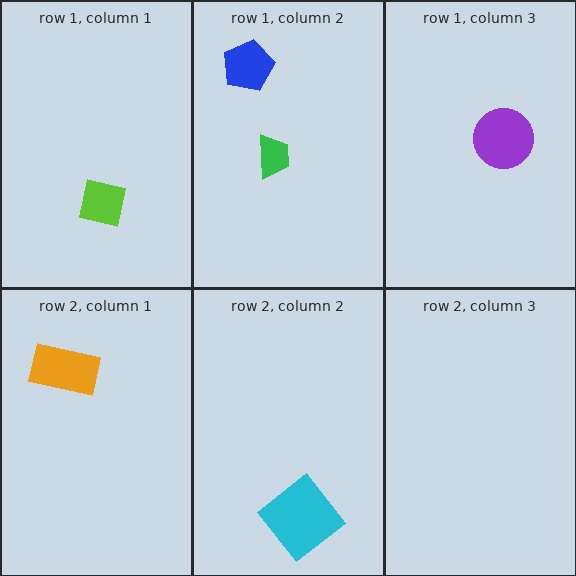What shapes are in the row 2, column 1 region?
The orange rectangle.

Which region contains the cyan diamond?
The row 2, column 2 region.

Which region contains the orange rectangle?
The row 2, column 1 region.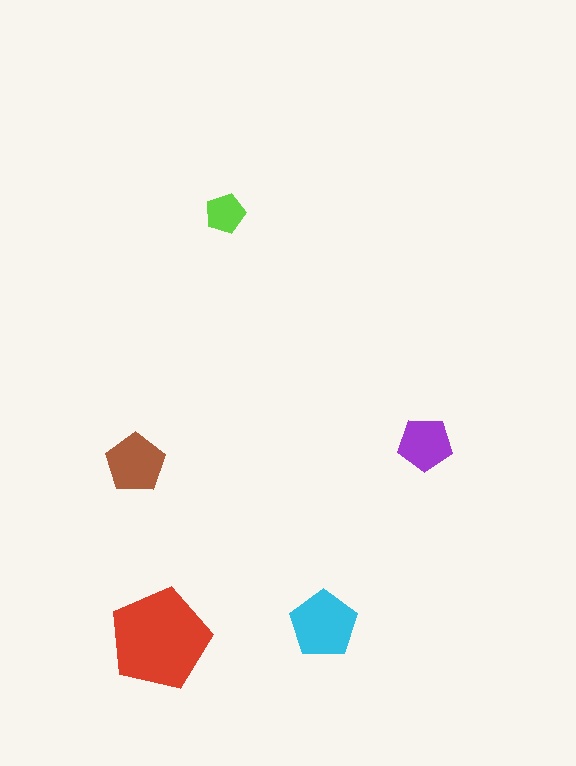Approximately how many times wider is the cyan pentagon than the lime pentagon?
About 1.5 times wider.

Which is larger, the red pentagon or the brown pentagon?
The red one.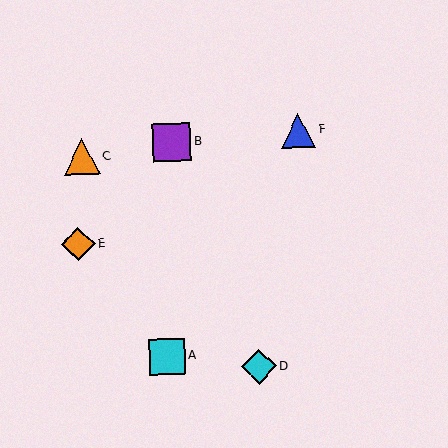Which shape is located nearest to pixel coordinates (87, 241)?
The orange diamond (labeled E) at (78, 244) is nearest to that location.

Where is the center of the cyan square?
The center of the cyan square is at (167, 356).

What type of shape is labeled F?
Shape F is a blue triangle.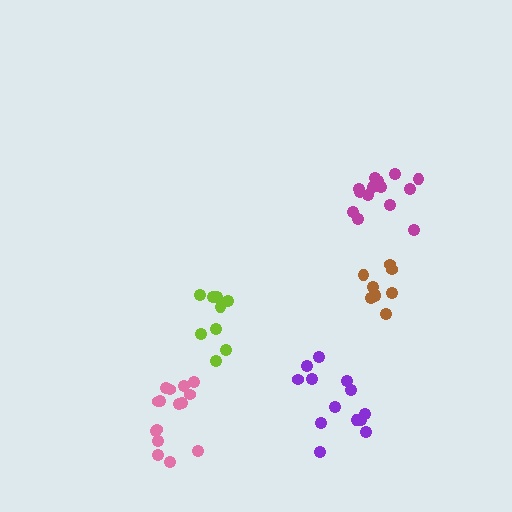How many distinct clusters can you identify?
There are 5 distinct clusters.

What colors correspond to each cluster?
The clusters are colored: purple, lime, magenta, pink, brown.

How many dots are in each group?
Group 1: 13 dots, Group 2: 9 dots, Group 3: 14 dots, Group 4: 15 dots, Group 5: 9 dots (60 total).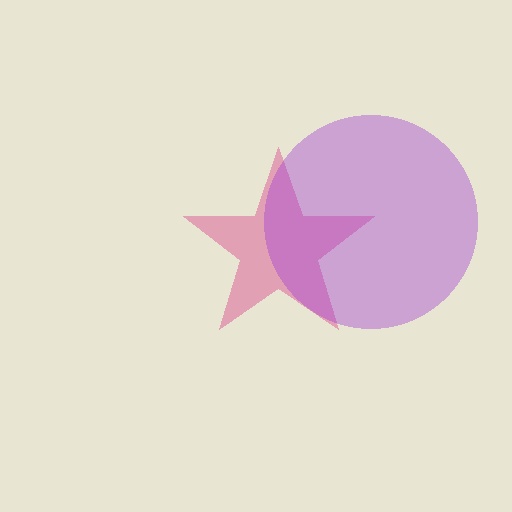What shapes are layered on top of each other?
The layered shapes are: a pink star, a purple circle.